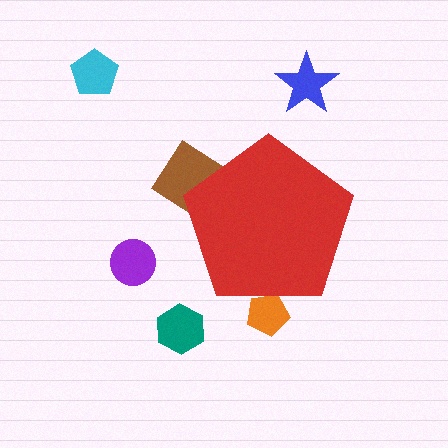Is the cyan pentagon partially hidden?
No, the cyan pentagon is fully visible.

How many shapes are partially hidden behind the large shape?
2 shapes are partially hidden.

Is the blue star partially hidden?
No, the blue star is fully visible.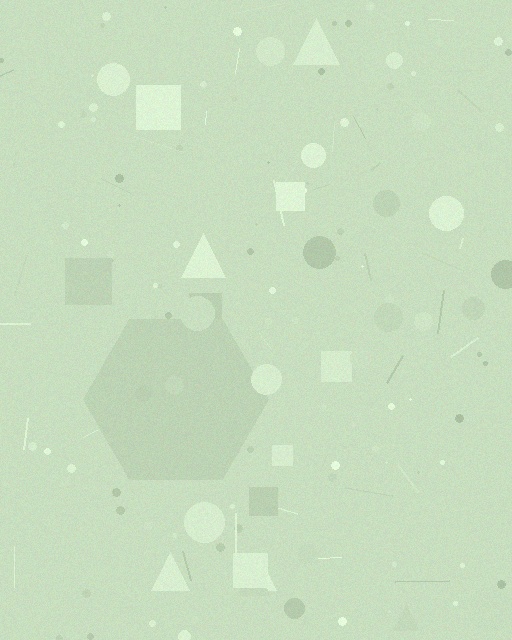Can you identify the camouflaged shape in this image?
The camouflaged shape is a hexagon.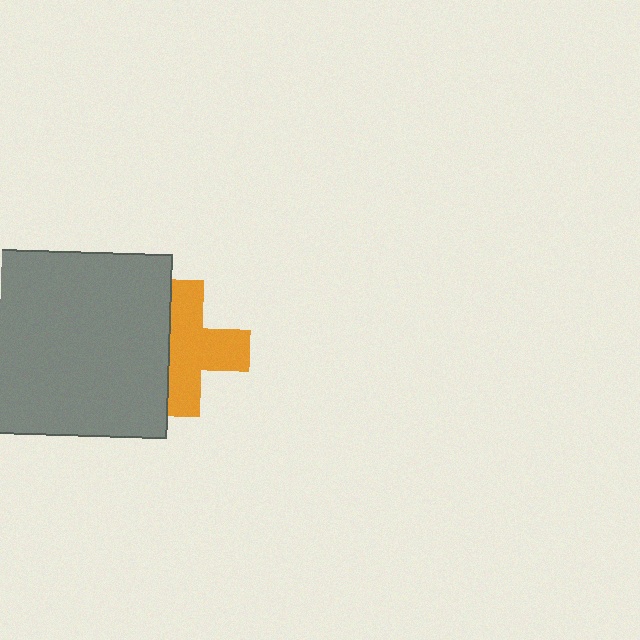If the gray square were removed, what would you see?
You would see the complete orange cross.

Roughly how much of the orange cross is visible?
Most of it is visible (roughly 65%).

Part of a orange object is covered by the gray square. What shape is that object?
It is a cross.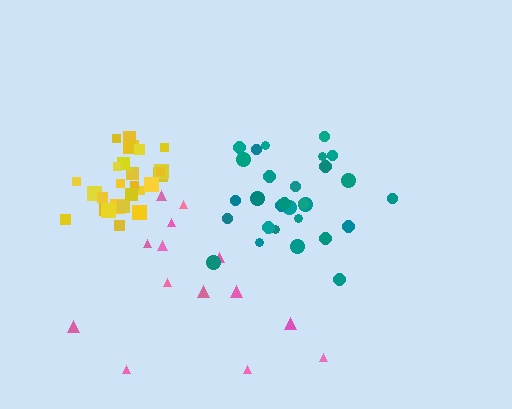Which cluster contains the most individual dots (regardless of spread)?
Teal (29).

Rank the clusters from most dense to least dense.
yellow, teal, pink.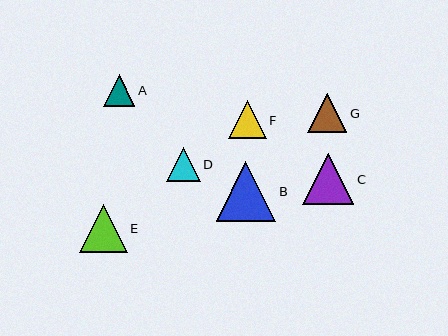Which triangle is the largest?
Triangle B is the largest with a size of approximately 60 pixels.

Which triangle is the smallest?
Triangle A is the smallest with a size of approximately 32 pixels.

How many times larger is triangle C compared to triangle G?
Triangle C is approximately 1.3 times the size of triangle G.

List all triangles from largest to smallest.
From largest to smallest: B, C, E, G, F, D, A.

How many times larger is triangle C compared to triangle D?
Triangle C is approximately 1.5 times the size of triangle D.